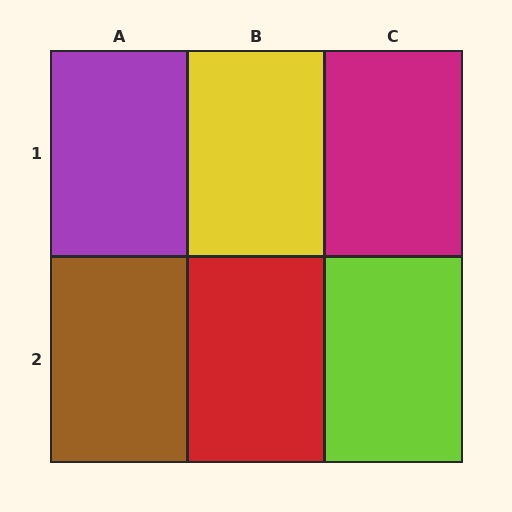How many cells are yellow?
1 cell is yellow.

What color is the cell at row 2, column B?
Red.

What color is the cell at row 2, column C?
Lime.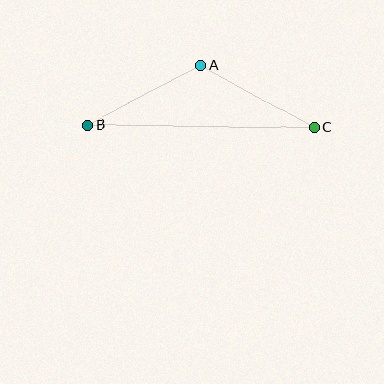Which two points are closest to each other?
Points A and B are closest to each other.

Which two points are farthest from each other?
Points B and C are farthest from each other.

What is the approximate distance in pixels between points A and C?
The distance between A and C is approximately 129 pixels.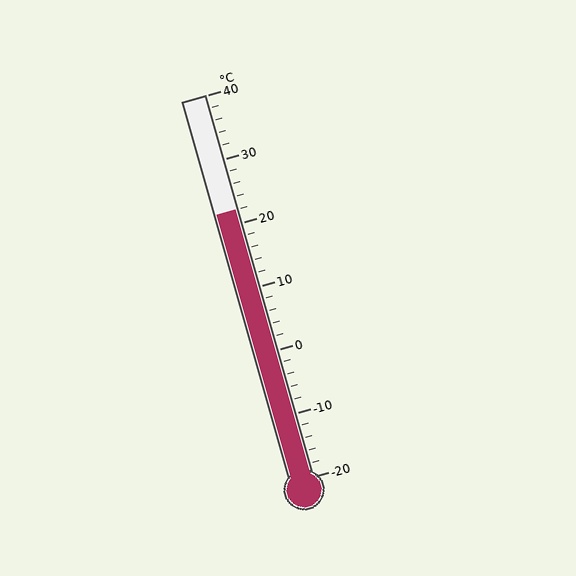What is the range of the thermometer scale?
The thermometer scale ranges from -20°C to 40°C.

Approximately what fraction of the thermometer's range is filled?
The thermometer is filled to approximately 70% of its range.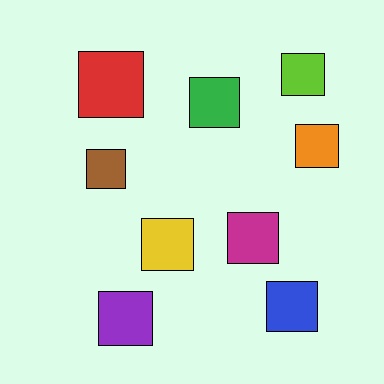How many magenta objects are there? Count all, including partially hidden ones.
There is 1 magenta object.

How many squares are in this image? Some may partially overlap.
There are 9 squares.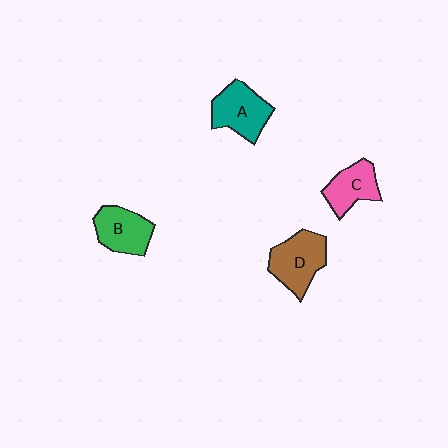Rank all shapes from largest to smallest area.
From largest to smallest: D (brown), A (teal), B (green), C (pink).